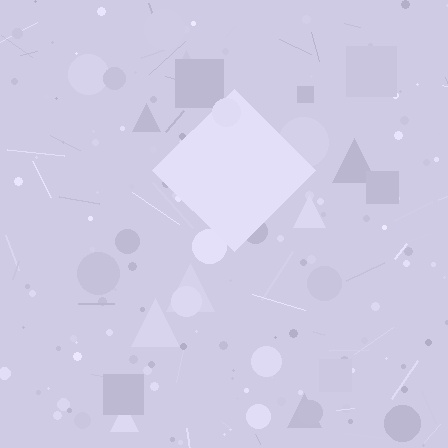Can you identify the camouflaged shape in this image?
The camouflaged shape is a diamond.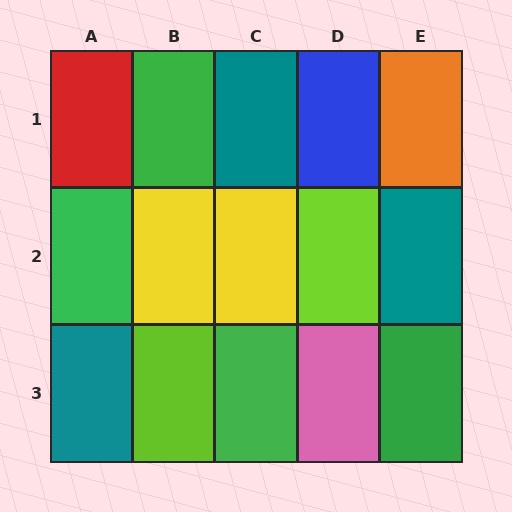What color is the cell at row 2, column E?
Teal.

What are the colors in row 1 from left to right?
Red, green, teal, blue, orange.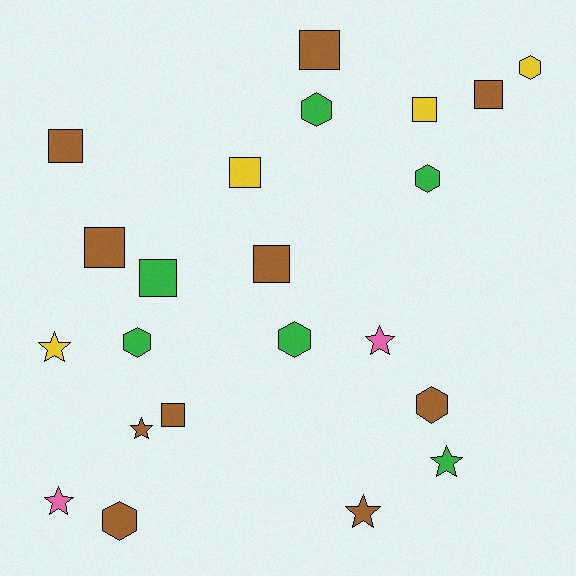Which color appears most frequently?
Brown, with 10 objects.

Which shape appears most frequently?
Square, with 9 objects.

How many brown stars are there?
There are 2 brown stars.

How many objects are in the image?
There are 22 objects.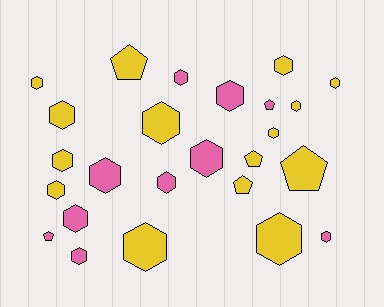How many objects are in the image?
There are 25 objects.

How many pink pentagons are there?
There are 2 pink pentagons.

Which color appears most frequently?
Yellow, with 15 objects.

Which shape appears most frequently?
Hexagon, with 19 objects.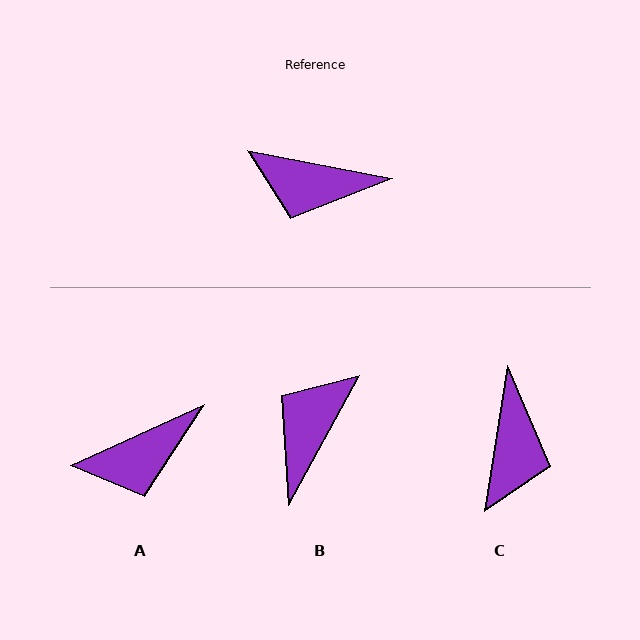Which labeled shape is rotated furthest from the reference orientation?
B, about 108 degrees away.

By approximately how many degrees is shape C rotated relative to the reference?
Approximately 92 degrees counter-clockwise.